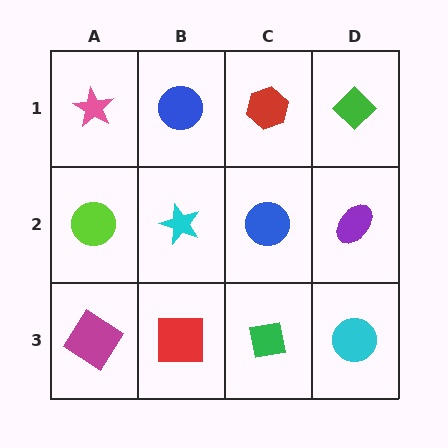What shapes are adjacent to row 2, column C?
A red hexagon (row 1, column C), a green square (row 3, column C), a cyan star (row 2, column B), a purple ellipse (row 2, column D).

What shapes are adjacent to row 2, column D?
A green diamond (row 1, column D), a cyan circle (row 3, column D), a blue circle (row 2, column C).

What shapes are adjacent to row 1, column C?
A blue circle (row 2, column C), a blue circle (row 1, column B), a green diamond (row 1, column D).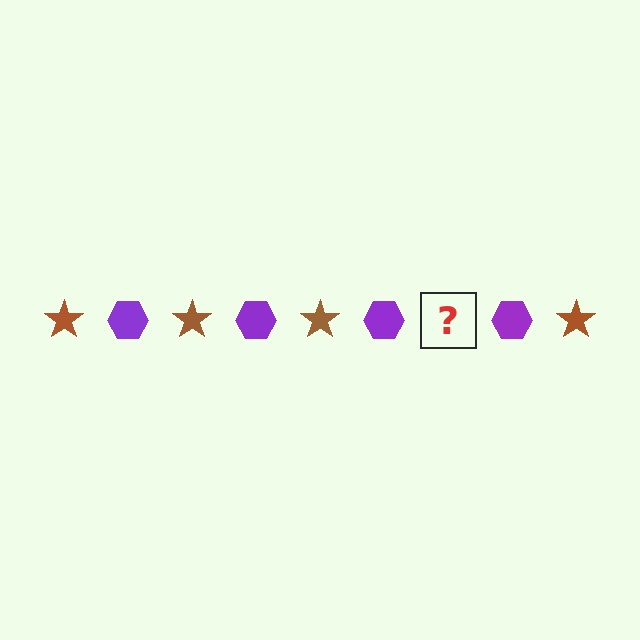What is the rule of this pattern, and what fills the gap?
The rule is that the pattern alternates between brown star and purple hexagon. The gap should be filled with a brown star.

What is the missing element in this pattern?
The missing element is a brown star.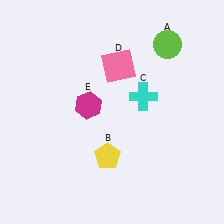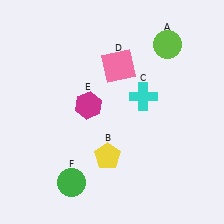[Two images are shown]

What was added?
A green circle (F) was added in Image 2.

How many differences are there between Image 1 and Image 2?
There is 1 difference between the two images.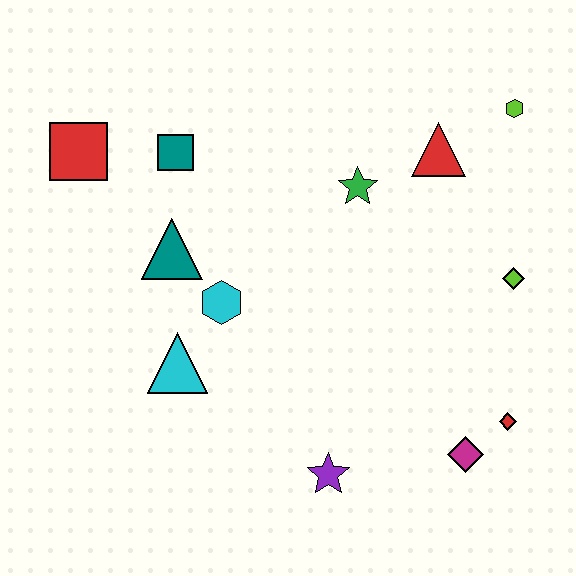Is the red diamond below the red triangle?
Yes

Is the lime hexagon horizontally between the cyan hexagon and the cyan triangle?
No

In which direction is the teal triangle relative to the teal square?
The teal triangle is below the teal square.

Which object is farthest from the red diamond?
The red square is farthest from the red diamond.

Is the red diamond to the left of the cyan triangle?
No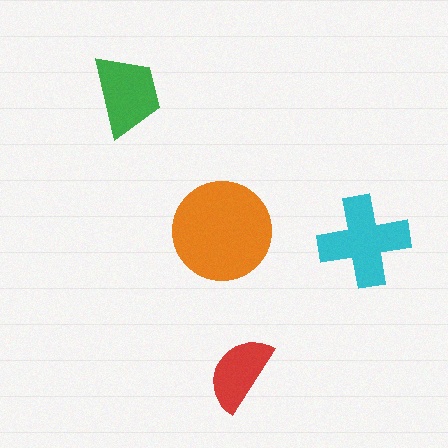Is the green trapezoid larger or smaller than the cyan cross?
Smaller.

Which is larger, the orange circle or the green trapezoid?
The orange circle.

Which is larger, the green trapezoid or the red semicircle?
The green trapezoid.